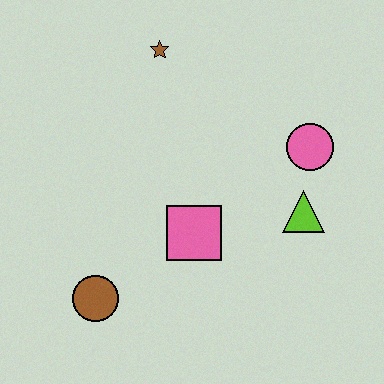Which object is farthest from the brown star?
The brown circle is farthest from the brown star.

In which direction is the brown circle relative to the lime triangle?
The brown circle is to the left of the lime triangle.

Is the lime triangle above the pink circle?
No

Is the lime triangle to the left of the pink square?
No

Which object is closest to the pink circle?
The lime triangle is closest to the pink circle.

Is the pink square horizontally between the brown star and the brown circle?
No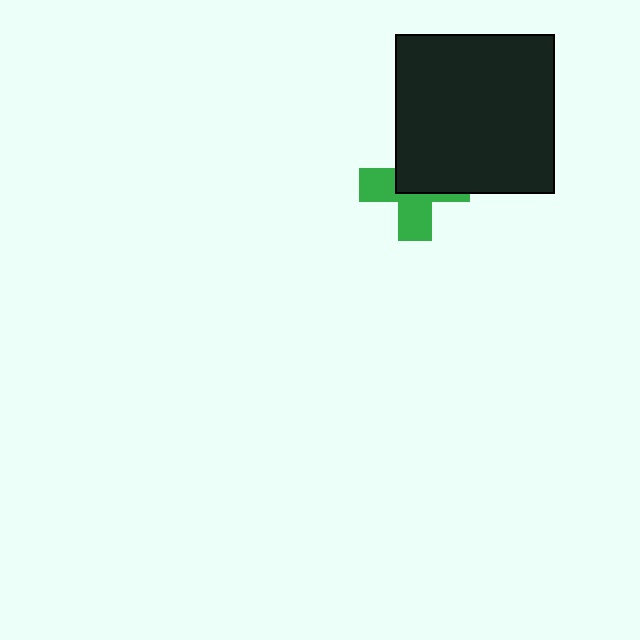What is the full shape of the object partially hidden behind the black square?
The partially hidden object is a green cross.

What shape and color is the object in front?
The object in front is a black square.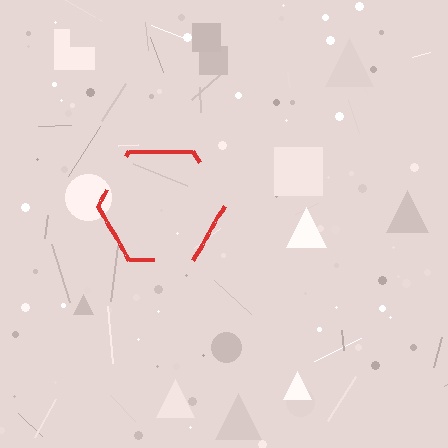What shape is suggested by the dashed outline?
The dashed outline suggests a hexagon.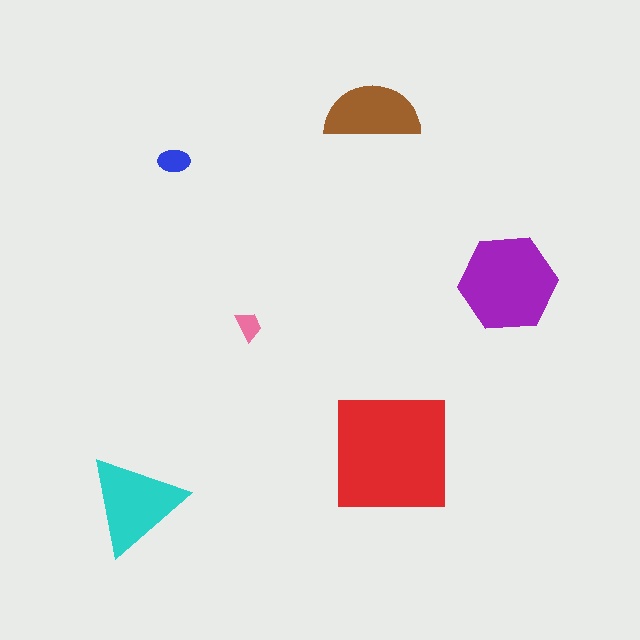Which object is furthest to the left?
The cyan triangle is leftmost.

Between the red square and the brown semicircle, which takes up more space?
The red square.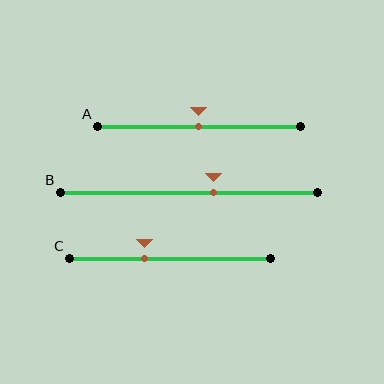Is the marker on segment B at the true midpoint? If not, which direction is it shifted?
No, the marker on segment B is shifted to the right by about 10% of the segment length.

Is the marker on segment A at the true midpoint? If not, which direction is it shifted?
Yes, the marker on segment A is at the true midpoint.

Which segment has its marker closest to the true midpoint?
Segment A has its marker closest to the true midpoint.